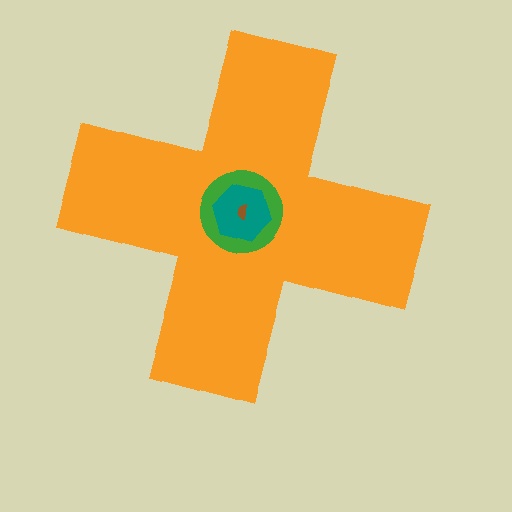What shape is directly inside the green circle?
The teal hexagon.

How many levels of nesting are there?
4.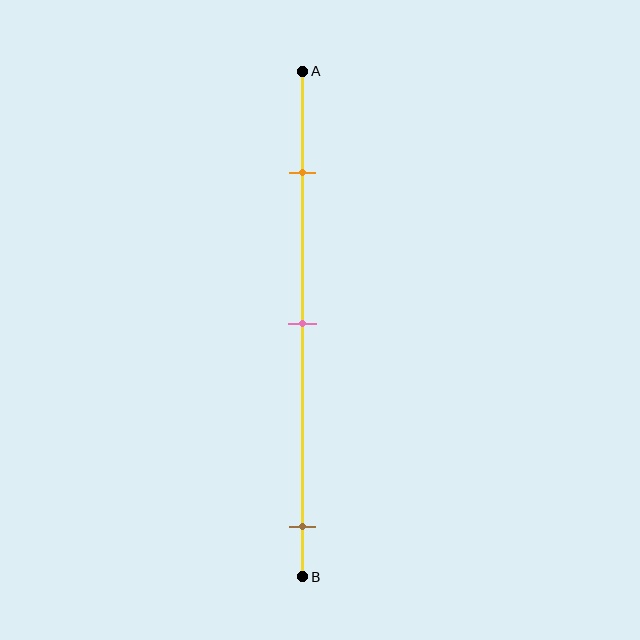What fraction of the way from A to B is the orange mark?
The orange mark is approximately 20% (0.2) of the way from A to B.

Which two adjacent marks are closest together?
The orange and pink marks are the closest adjacent pair.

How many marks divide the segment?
There are 3 marks dividing the segment.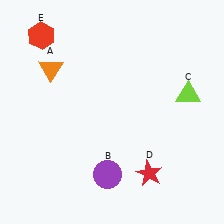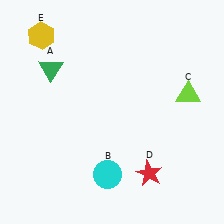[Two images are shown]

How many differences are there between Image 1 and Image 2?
There are 3 differences between the two images.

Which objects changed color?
A changed from orange to green. B changed from purple to cyan. E changed from red to yellow.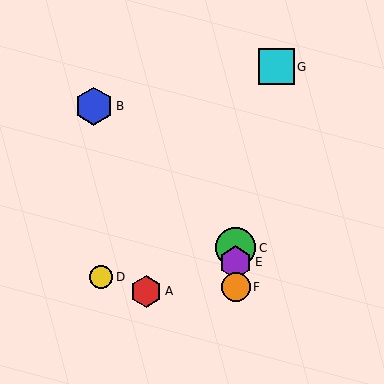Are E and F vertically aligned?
Yes, both are at x≈236.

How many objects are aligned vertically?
3 objects (C, E, F) are aligned vertically.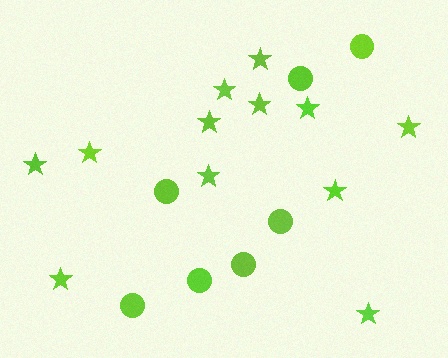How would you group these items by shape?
There are 2 groups: one group of circles (7) and one group of stars (12).